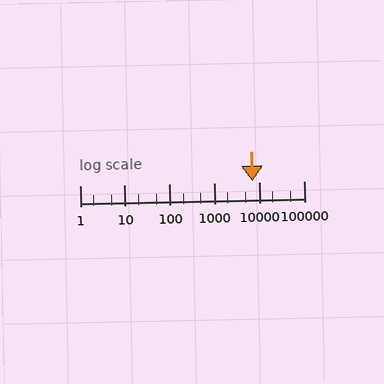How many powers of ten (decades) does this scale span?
The scale spans 5 decades, from 1 to 100000.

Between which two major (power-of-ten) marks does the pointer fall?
The pointer is between 1000 and 10000.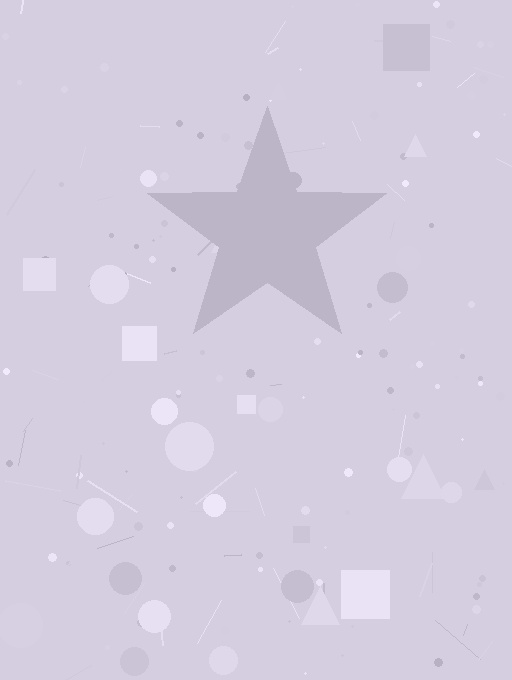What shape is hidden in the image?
A star is hidden in the image.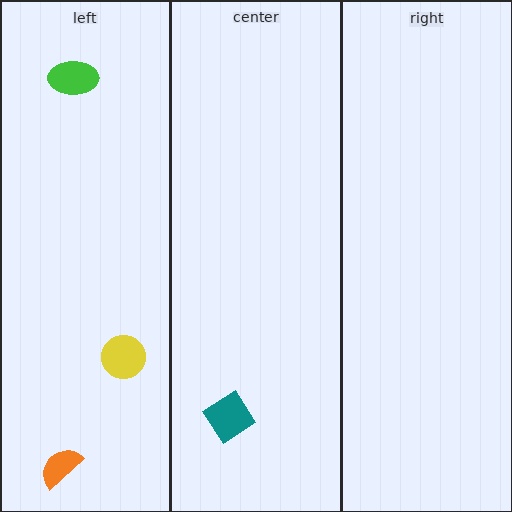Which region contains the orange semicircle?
The left region.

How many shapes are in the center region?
1.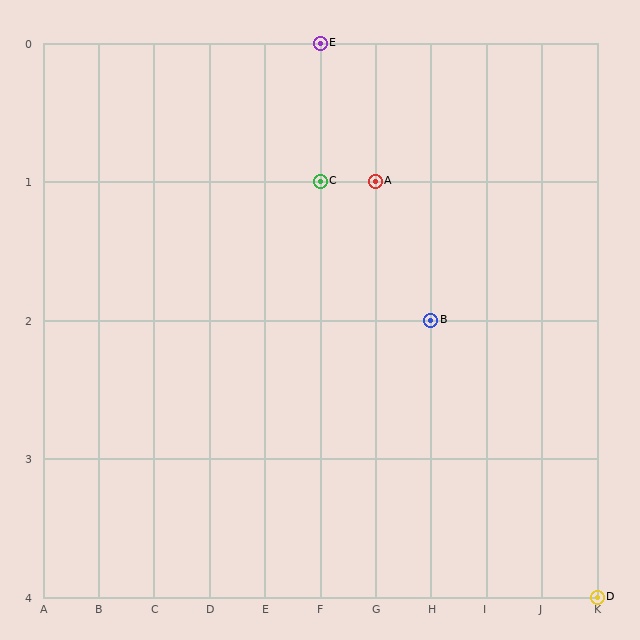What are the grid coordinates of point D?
Point D is at grid coordinates (K, 4).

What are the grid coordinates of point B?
Point B is at grid coordinates (H, 2).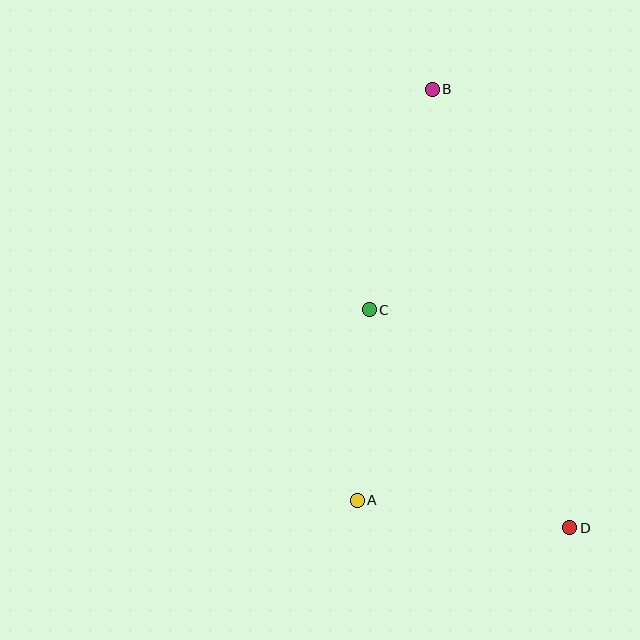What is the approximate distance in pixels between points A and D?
The distance between A and D is approximately 214 pixels.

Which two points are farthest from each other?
Points B and D are farthest from each other.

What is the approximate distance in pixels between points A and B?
The distance between A and B is approximately 418 pixels.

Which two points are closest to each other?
Points A and C are closest to each other.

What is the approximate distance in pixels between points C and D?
The distance between C and D is approximately 296 pixels.